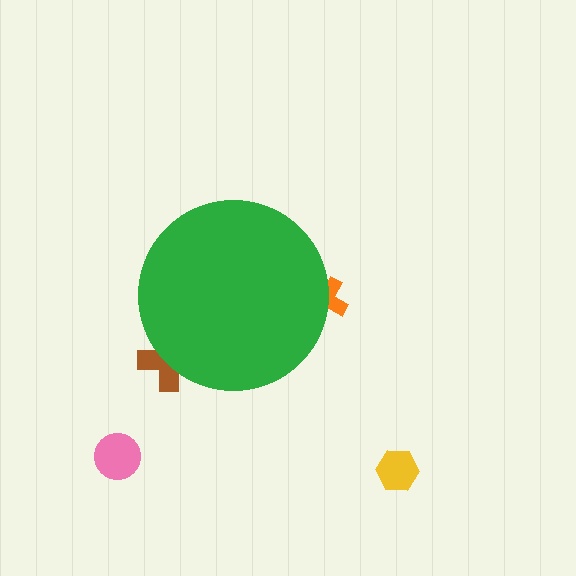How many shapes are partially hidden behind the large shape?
2 shapes are partially hidden.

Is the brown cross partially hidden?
Yes, the brown cross is partially hidden behind the green circle.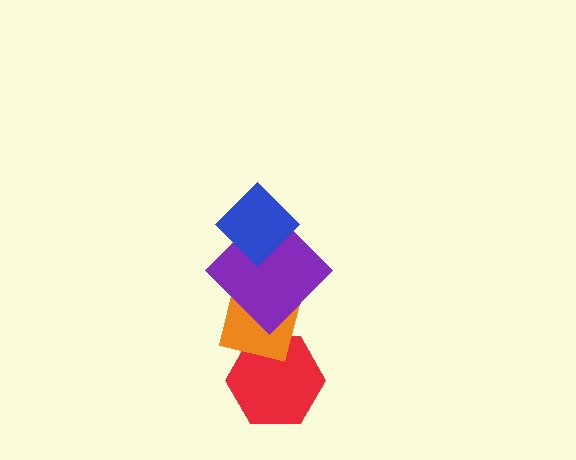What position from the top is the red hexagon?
The red hexagon is 4th from the top.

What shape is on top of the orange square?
The purple diamond is on top of the orange square.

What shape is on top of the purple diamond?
The blue diamond is on top of the purple diamond.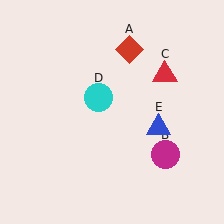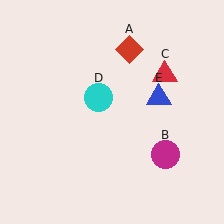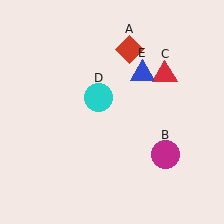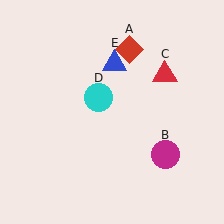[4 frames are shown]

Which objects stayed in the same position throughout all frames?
Red diamond (object A) and magenta circle (object B) and red triangle (object C) and cyan circle (object D) remained stationary.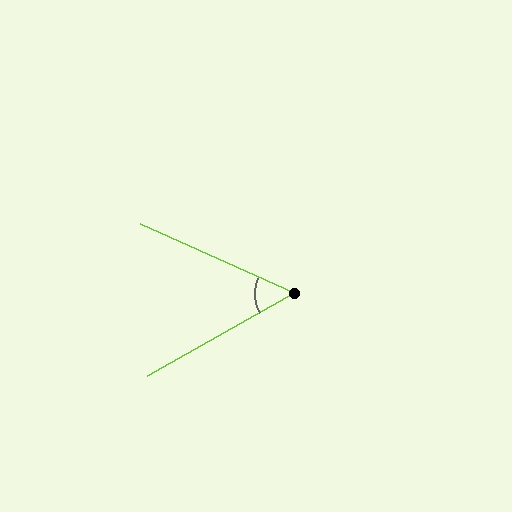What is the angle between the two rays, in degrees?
Approximately 54 degrees.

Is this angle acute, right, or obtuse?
It is acute.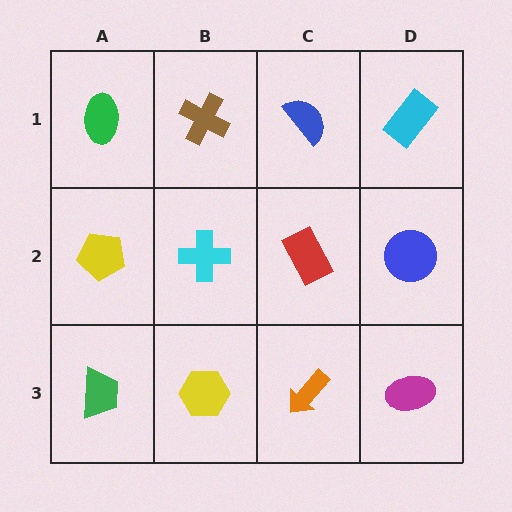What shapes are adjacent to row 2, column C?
A blue semicircle (row 1, column C), an orange arrow (row 3, column C), a cyan cross (row 2, column B), a blue circle (row 2, column D).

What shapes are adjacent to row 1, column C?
A red rectangle (row 2, column C), a brown cross (row 1, column B), a cyan rectangle (row 1, column D).